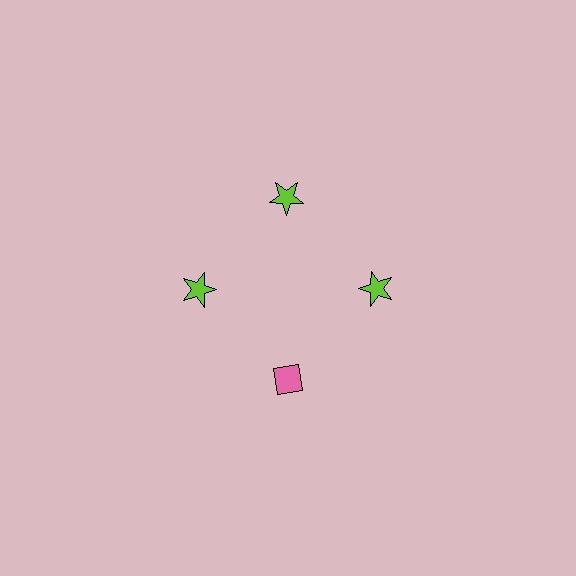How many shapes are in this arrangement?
There are 4 shapes arranged in a ring pattern.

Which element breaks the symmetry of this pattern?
The pink diamond at roughly the 6 o'clock position breaks the symmetry. All other shapes are lime stars.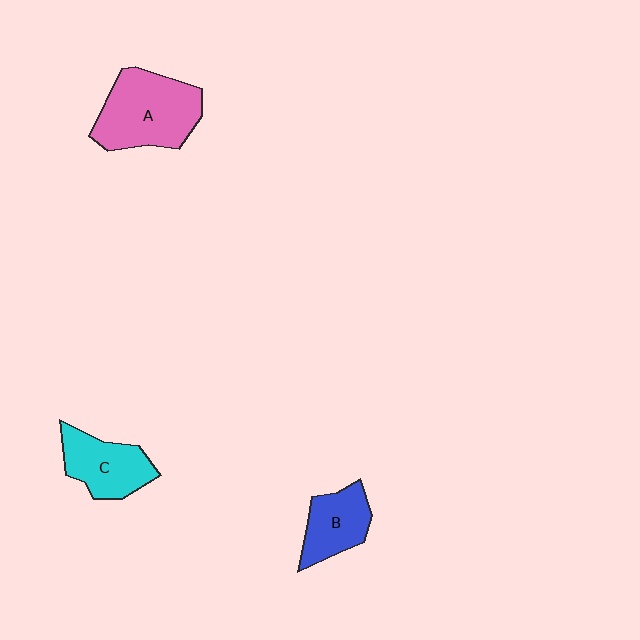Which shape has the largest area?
Shape A (pink).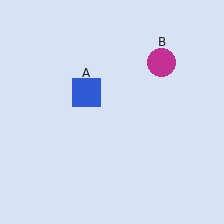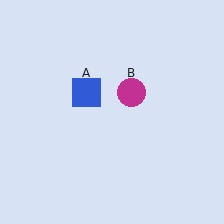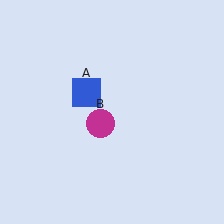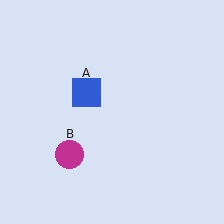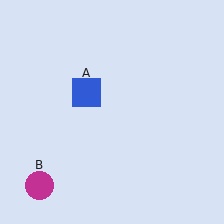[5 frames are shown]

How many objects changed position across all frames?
1 object changed position: magenta circle (object B).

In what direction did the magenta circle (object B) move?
The magenta circle (object B) moved down and to the left.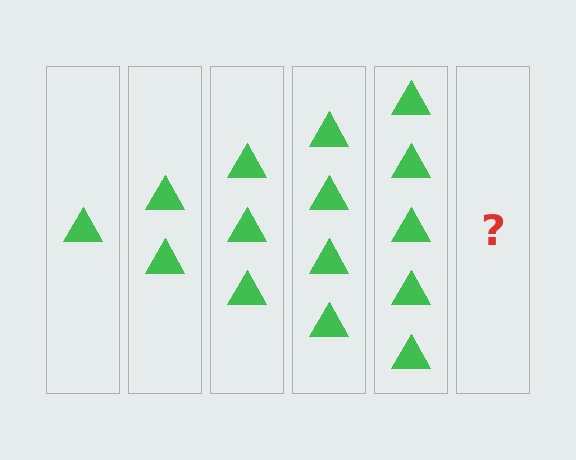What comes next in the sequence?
The next element should be 6 triangles.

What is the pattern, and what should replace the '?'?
The pattern is that each step adds one more triangle. The '?' should be 6 triangles.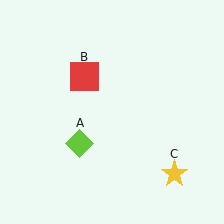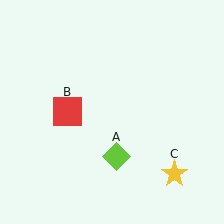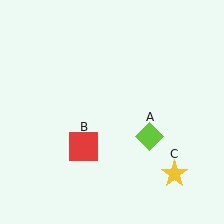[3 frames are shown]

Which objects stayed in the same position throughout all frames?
Yellow star (object C) remained stationary.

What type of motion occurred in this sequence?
The lime diamond (object A), red square (object B) rotated counterclockwise around the center of the scene.